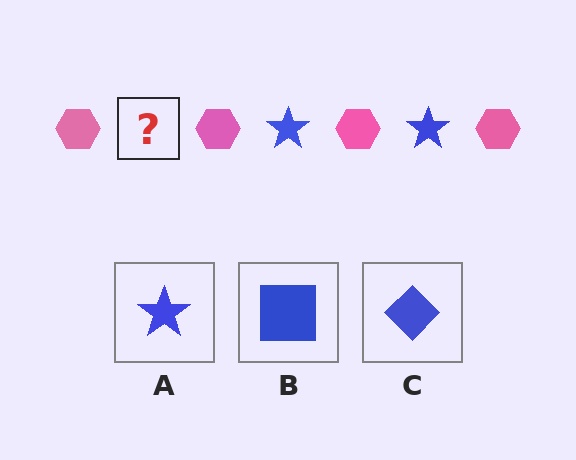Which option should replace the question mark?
Option A.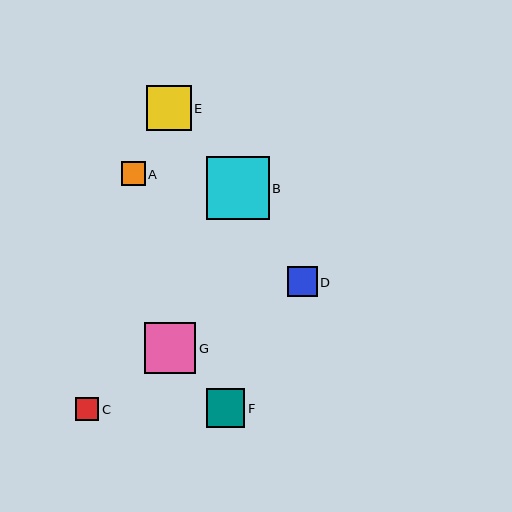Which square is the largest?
Square B is the largest with a size of approximately 63 pixels.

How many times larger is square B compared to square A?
Square B is approximately 2.6 times the size of square A.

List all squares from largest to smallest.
From largest to smallest: B, G, E, F, D, A, C.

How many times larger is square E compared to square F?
Square E is approximately 1.2 times the size of square F.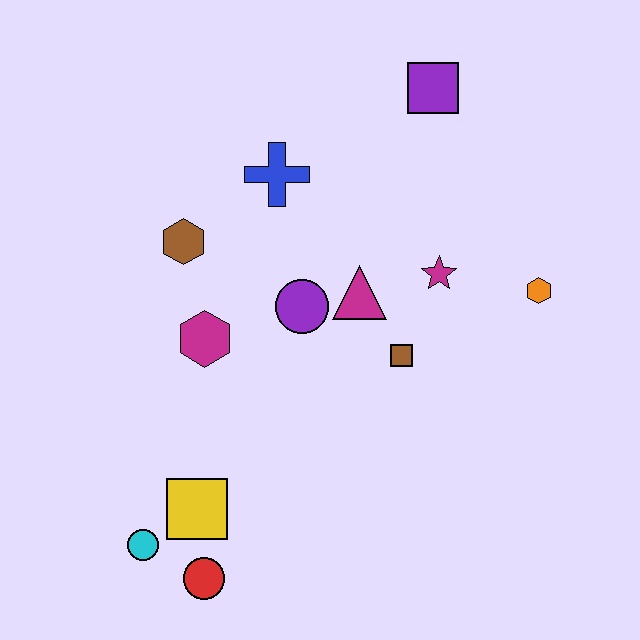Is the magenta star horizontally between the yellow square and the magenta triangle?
No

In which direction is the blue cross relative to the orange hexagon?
The blue cross is to the left of the orange hexagon.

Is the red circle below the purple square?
Yes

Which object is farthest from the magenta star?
The cyan circle is farthest from the magenta star.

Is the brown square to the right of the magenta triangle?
Yes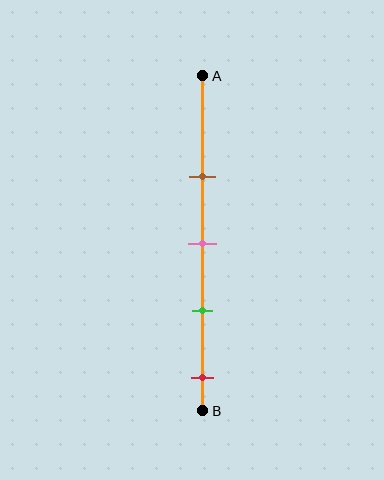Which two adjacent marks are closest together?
The pink and green marks are the closest adjacent pair.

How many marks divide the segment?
There are 4 marks dividing the segment.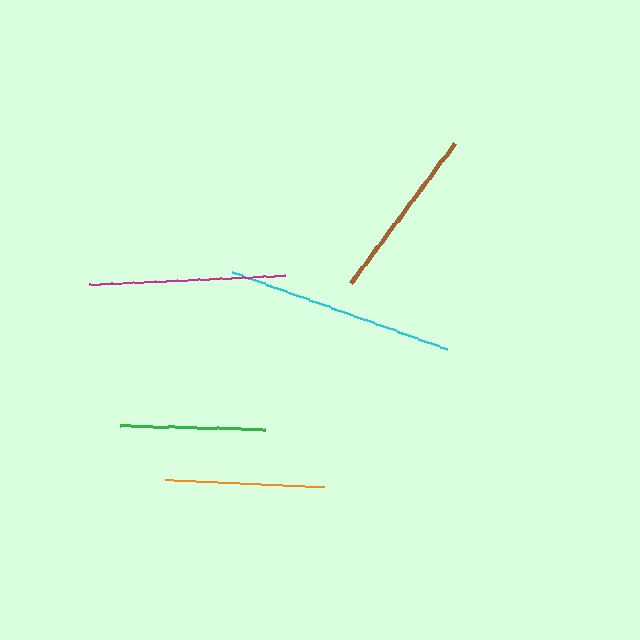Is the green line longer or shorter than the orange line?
The orange line is longer than the green line.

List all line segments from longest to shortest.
From longest to shortest: cyan, magenta, brown, orange, green.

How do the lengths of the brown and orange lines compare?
The brown and orange lines are approximately the same length.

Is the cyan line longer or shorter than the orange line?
The cyan line is longer than the orange line.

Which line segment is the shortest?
The green line is the shortest at approximately 145 pixels.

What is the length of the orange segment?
The orange segment is approximately 160 pixels long.